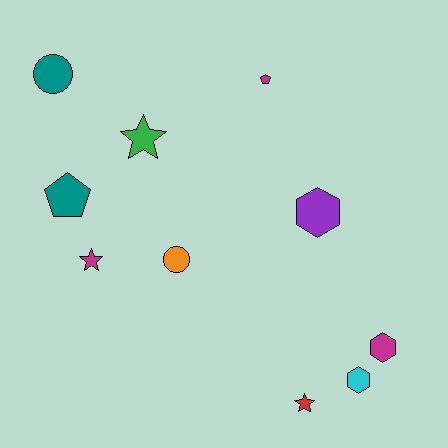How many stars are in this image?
There are 3 stars.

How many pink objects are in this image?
There are no pink objects.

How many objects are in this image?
There are 10 objects.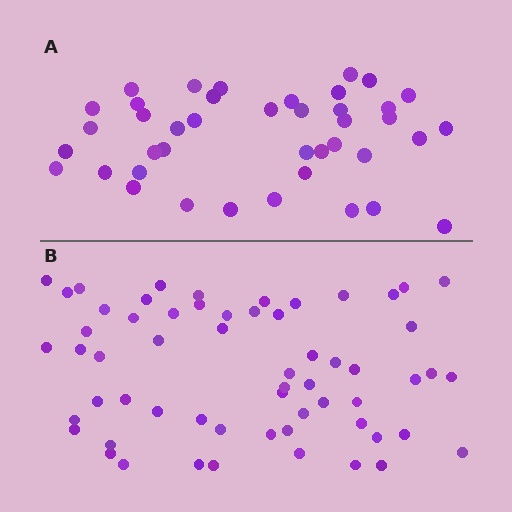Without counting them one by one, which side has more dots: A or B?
Region B (the bottom region) has more dots.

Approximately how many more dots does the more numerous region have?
Region B has approximately 20 more dots than region A.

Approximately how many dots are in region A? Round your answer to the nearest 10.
About 40 dots. (The exact count is 41, which rounds to 40.)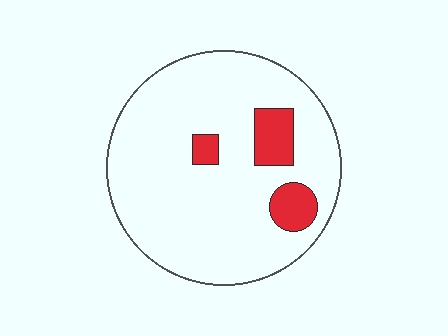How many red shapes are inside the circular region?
3.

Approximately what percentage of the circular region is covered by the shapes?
Approximately 10%.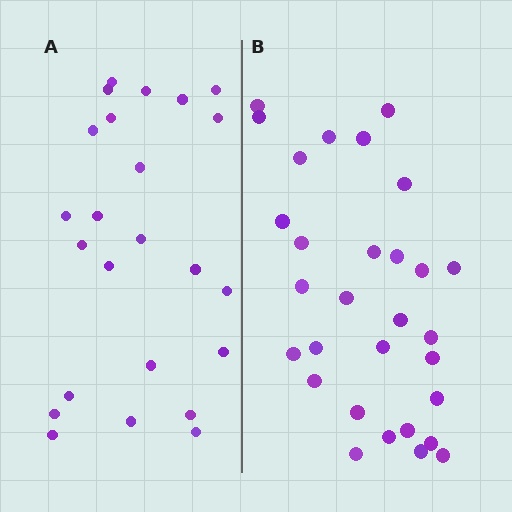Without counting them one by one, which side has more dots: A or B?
Region B (the right region) has more dots.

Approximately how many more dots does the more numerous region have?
Region B has about 6 more dots than region A.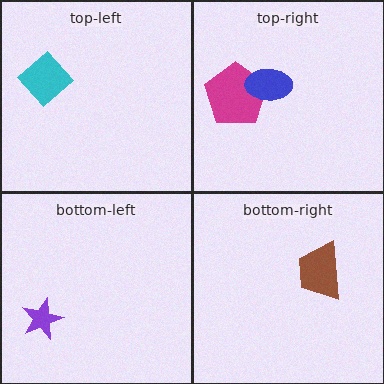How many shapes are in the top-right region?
2.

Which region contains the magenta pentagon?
The top-right region.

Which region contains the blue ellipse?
The top-right region.